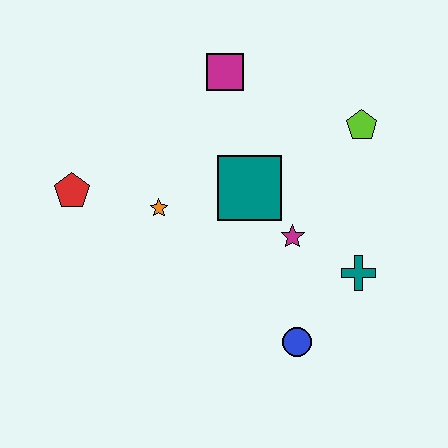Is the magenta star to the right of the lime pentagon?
No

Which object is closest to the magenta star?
The teal square is closest to the magenta star.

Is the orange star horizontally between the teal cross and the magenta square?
No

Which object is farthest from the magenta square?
The blue circle is farthest from the magenta square.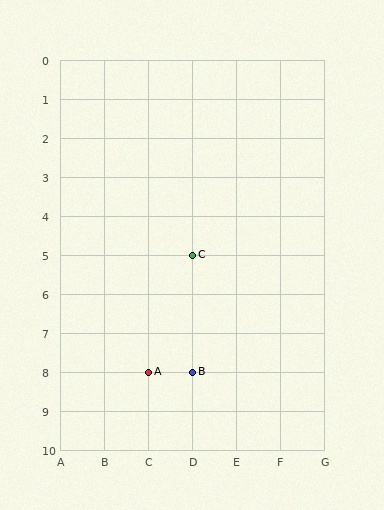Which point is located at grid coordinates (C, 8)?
Point A is at (C, 8).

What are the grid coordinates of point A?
Point A is at grid coordinates (C, 8).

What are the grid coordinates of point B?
Point B is at grid coordinates (D, 8).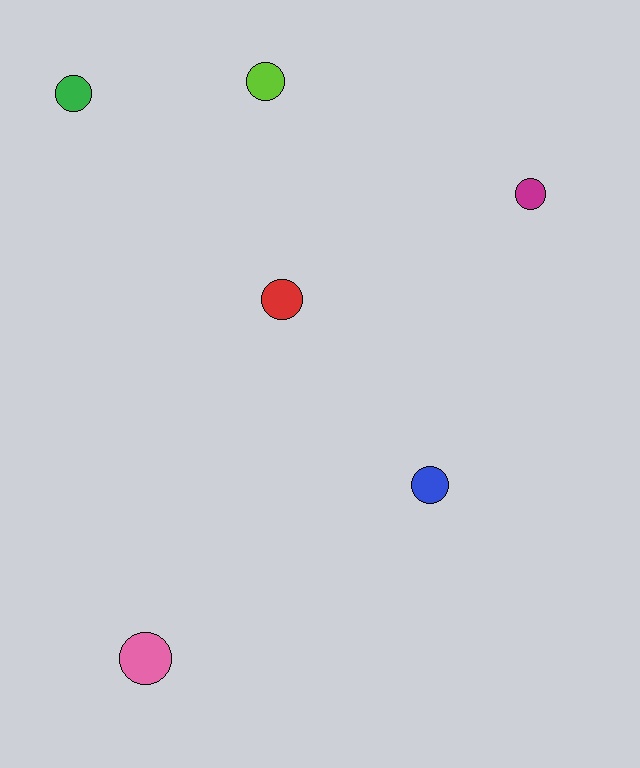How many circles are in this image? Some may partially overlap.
There are 6 circles.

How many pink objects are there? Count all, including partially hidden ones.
There is 1 pink object.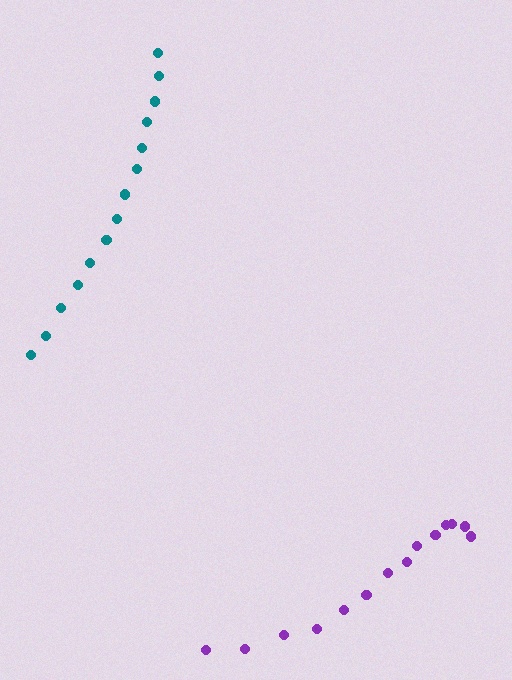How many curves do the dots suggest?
There are 2 distinct paths.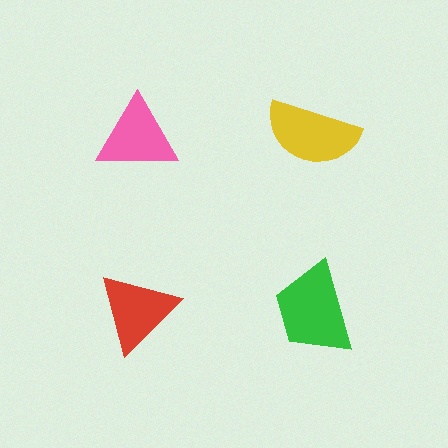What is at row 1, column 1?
A pink triangle.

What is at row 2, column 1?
A red triangle.